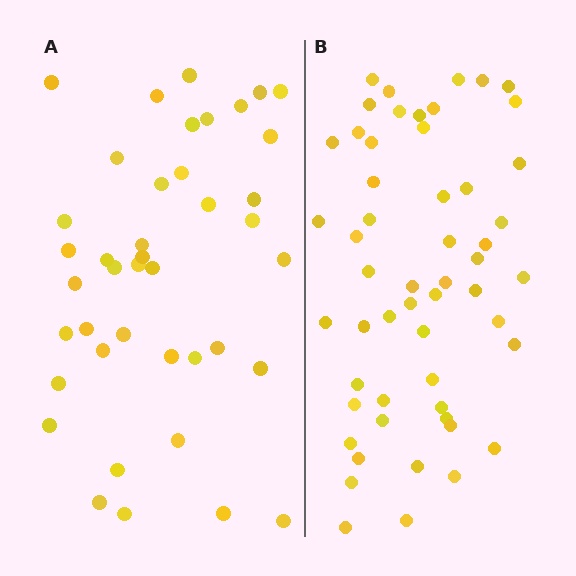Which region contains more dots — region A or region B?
Region B (the right region) has more dots.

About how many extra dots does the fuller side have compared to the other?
Region B has approximately 15 more dots than region A.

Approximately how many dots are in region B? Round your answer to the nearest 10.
About 50 dots. (The exact count is 54, which rounds to 50.)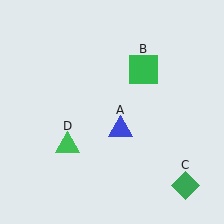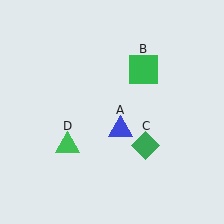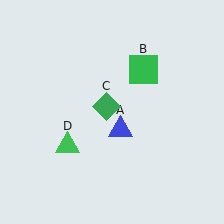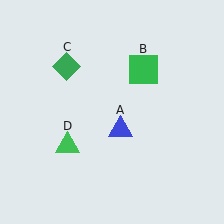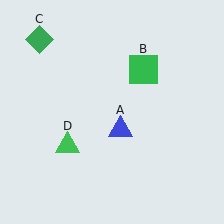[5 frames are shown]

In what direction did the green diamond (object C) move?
The green diamond (object C) moved up and to the left.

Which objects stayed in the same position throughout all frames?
Blue triangle (object A) and green square (object B) and green triangle (object D) remained stationary.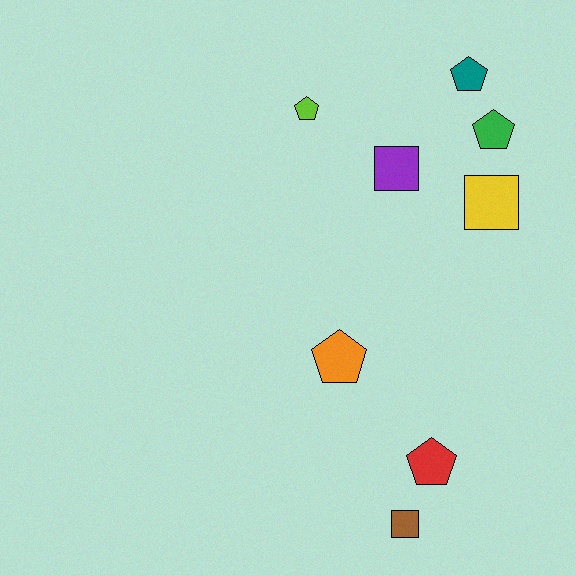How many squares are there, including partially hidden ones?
There are 3 squares.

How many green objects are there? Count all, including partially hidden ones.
There is 1 green object.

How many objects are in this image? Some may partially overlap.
There are 8 objects.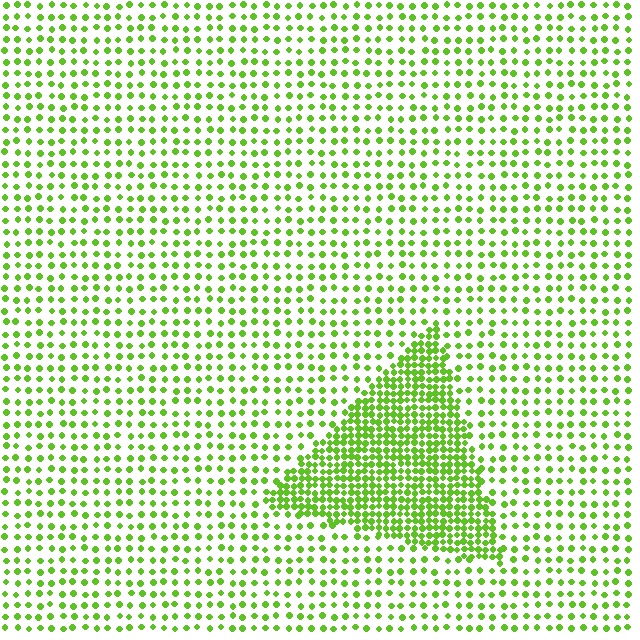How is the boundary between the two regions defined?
The boundary is defined by a change in element density (approximately 2.5x ratio). All elements are the same color, size, and shape.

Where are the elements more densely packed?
The elements are more densely packed inside the triangle boundary.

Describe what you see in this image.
The image contains small lime elements arranged at two different densities. A triangle-shaped region is visible where the elements are more densely packed than the surrounding area.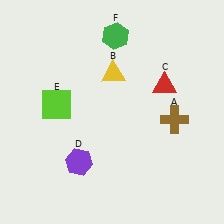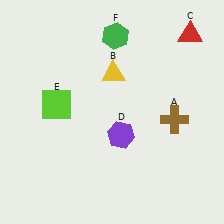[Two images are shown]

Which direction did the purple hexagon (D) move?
The purple hexagon (D) moved right.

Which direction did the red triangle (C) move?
The red triangle (C) moved up.